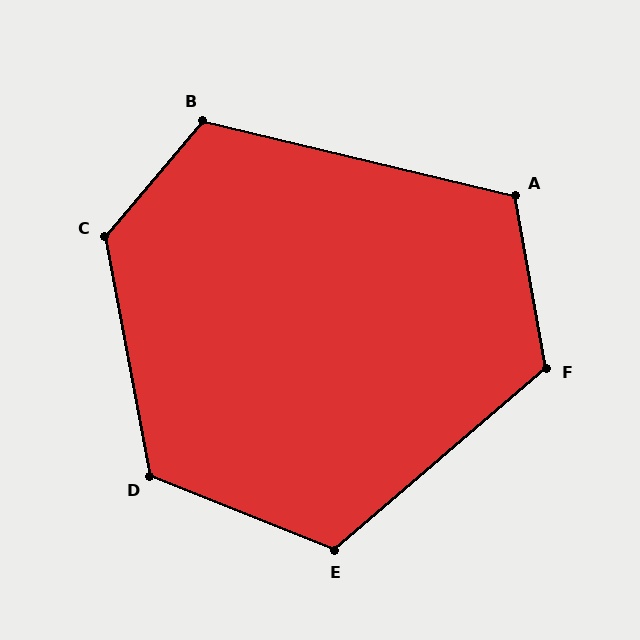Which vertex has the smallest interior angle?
A, at approximately 114 degrees.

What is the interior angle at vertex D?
Approximately 123 degrees (obtuse).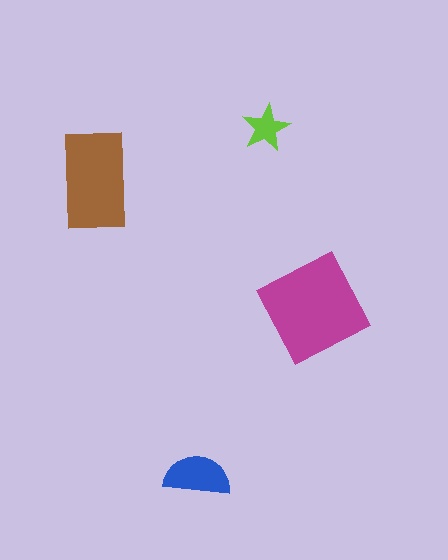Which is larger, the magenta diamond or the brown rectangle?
The magenta diamond.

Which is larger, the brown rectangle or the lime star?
The brown rectangle.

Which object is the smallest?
The lime star.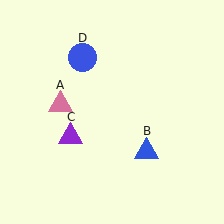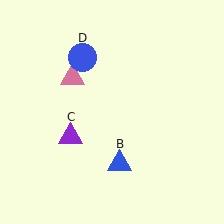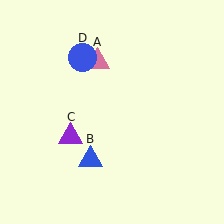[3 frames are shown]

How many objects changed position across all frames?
2 objects changed position: pink triangle (object A), blue triangle (object B).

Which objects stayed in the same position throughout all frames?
Purple triangle (object C) and blue circle (object D) remained stationary.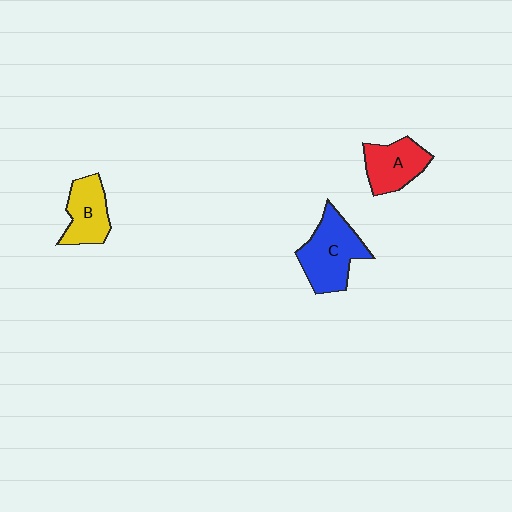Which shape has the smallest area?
Shape B (yellow).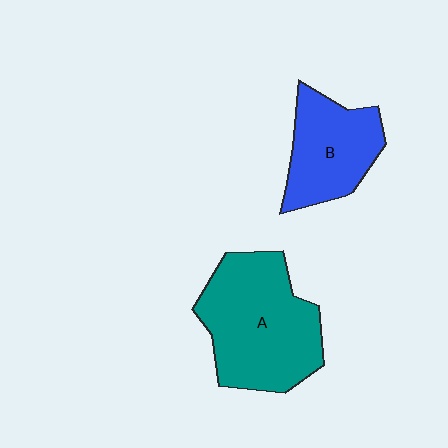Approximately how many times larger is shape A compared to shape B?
Approximately 1.6 times.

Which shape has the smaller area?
Shape B (blue).